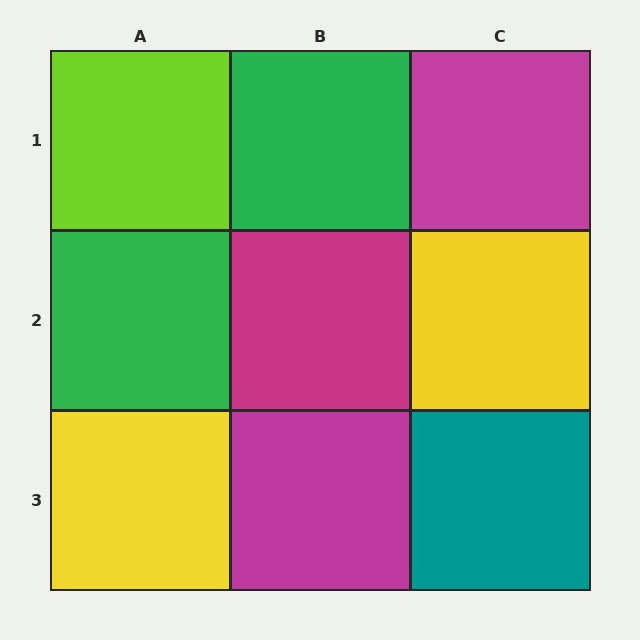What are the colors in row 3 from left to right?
Yellow, magenta, teal.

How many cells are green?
2 cells are green.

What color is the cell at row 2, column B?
Magenta.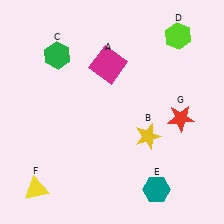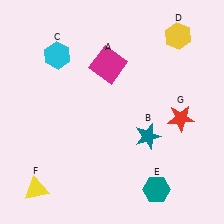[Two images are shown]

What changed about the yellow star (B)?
In Image 1, B is yellow. In Image 2, it changed to teal.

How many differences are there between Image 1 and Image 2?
There are 3 differences between the two images.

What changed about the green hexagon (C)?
In Image 1, C is green. In Image 2, it changed to cyan.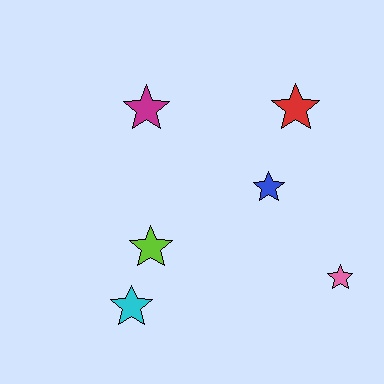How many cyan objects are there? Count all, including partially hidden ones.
There is 1 cyan object.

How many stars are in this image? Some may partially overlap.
There are 6 stars.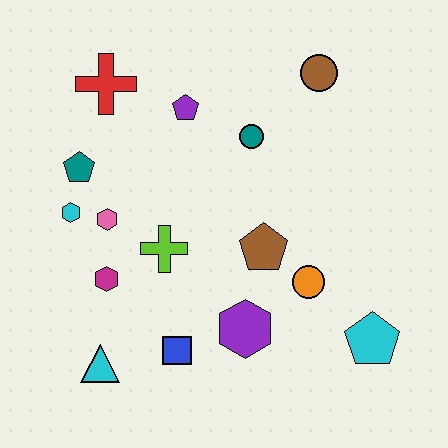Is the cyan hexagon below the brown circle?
Yes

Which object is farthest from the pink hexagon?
The cyan pentagon is farthest from the pink hexagon.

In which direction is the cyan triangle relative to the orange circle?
The cyan triangle is to the left of the orange circle.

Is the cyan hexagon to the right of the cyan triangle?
No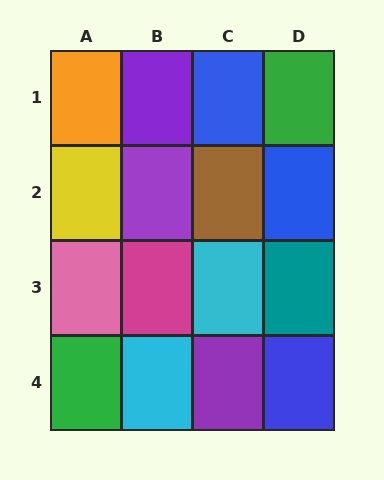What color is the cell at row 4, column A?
Green.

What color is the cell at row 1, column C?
Blue.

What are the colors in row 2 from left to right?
Yellow, purple, brown, blue.